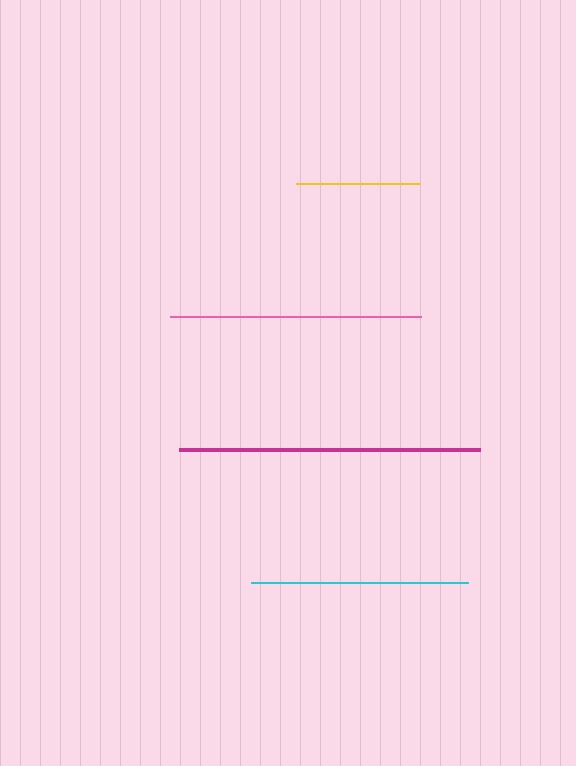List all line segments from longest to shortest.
From longest to shortest: magenta, pink, cyan, yellow.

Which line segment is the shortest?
The yellow line is the shortest at approximately 124 pixels.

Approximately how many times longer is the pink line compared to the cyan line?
The pink line is approximately 1.2 times the length of the cyan line.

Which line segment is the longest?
The magenta line is the longest at approximately 301 pixels.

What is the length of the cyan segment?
The cyan segment is approximately 217 pixels long.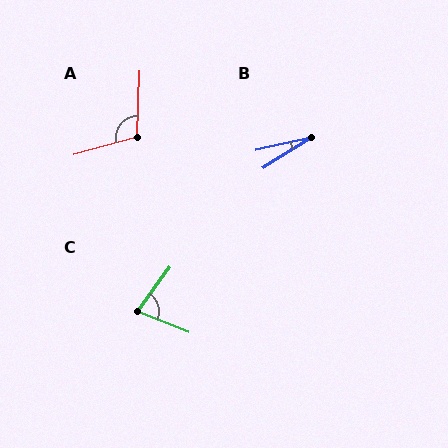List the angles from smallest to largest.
B (19°), C (76°), A (108°).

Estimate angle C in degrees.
Approximately 76 degrees.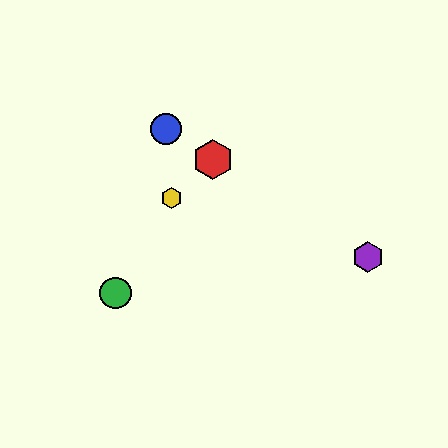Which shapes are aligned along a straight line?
The red hexagon, the blue circle, the purple hexagon are aligned along a straight line.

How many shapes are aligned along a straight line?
3 shapes (the red hexagon, the blue circle, the purple hexagon) are aligned along a straight line.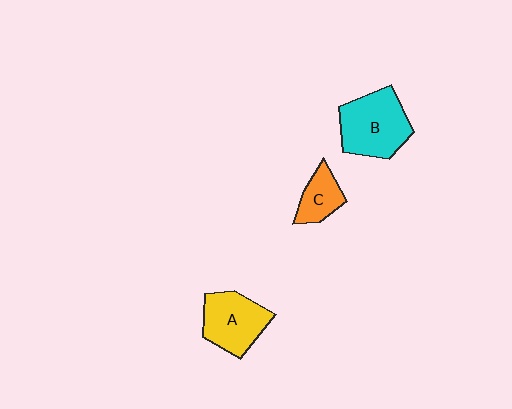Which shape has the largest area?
Shape B (cyan).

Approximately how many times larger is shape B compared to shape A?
Approximately 1.2 times.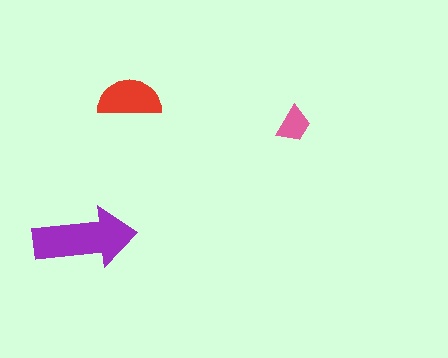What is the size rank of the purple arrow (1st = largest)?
1st.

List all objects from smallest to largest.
The pink trapezoid, the red semicircle, the purple arrow.